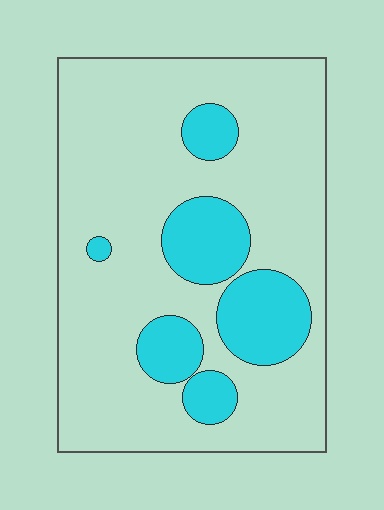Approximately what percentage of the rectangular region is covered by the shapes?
Approximately 20%.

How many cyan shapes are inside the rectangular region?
6.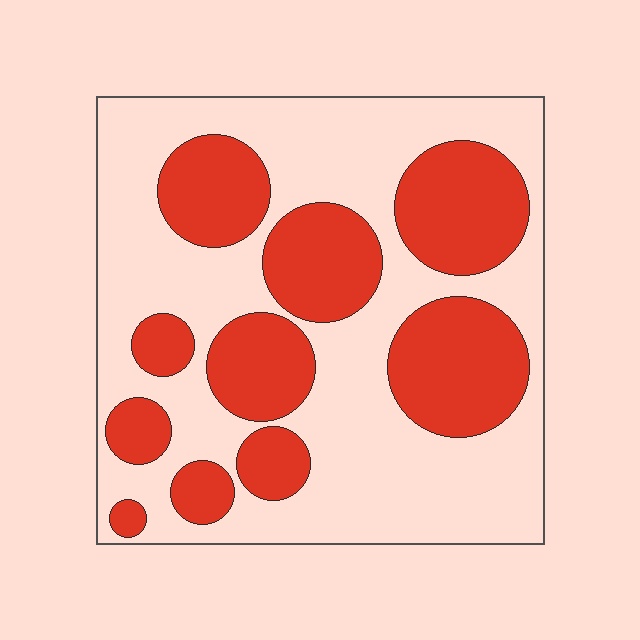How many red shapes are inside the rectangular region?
10.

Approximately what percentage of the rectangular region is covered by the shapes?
Approximately 40%.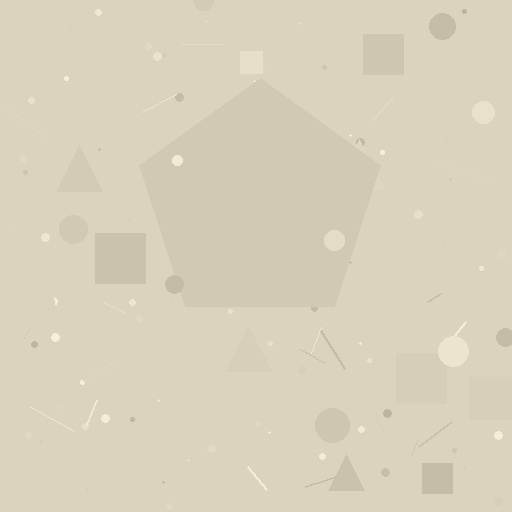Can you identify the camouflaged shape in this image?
The camouflaged shape is a pentagon.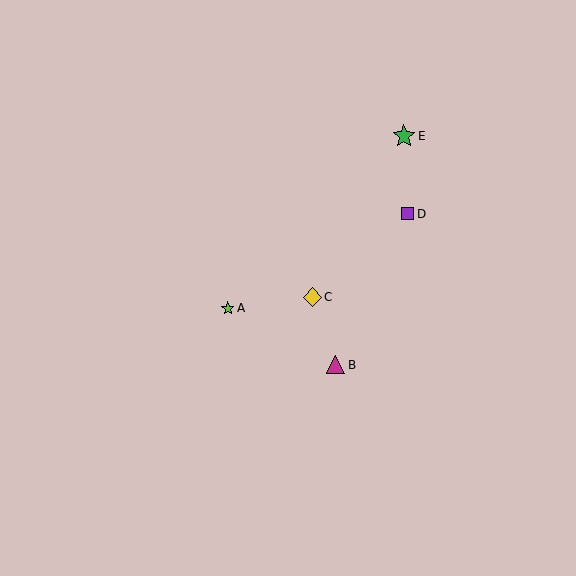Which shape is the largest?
The green star (labeled E) is the largest.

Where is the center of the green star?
The center of the green star is at (404, 136).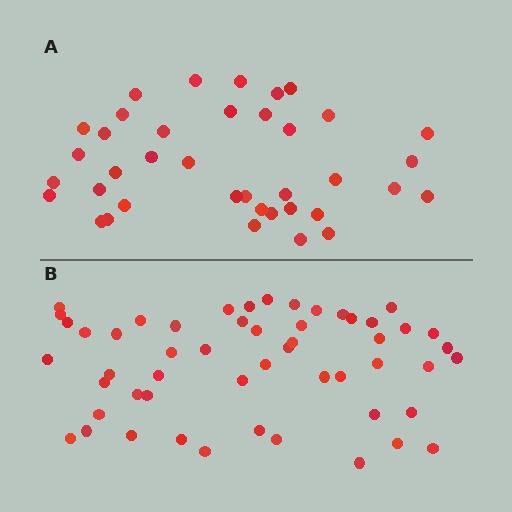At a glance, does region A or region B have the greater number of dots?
Region B (the bottom region) has more dots.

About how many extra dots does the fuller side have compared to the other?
Region B has approximately 15 more dots than region A.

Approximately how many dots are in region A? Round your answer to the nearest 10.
About 40 dots. (The exact count is 38, which rounds to 40.)